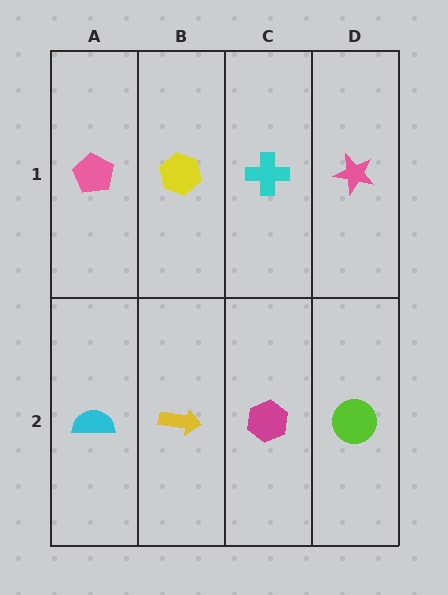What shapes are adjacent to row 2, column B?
A yellow hexagon (row 1, column B), a cyan semicircle (row 2, column A), a magenta hexagon (row 2, column C).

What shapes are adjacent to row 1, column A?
A cyan semicircle (row 2, column A), a yellow hexagon (row 1, column B).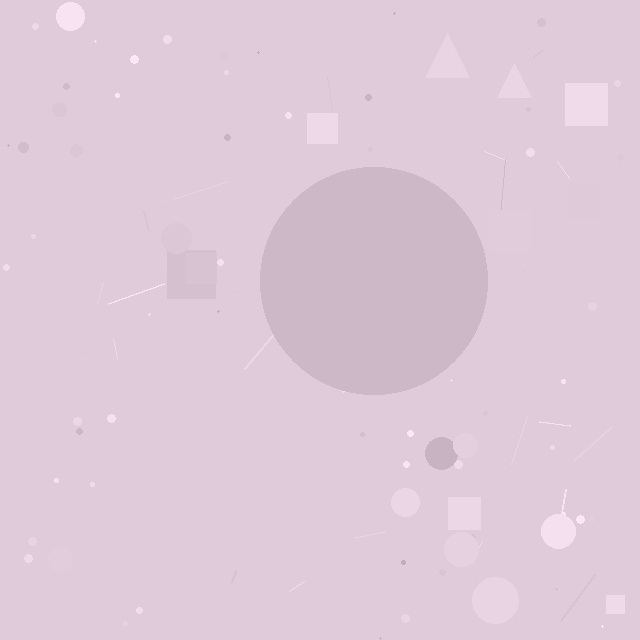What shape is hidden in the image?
A circle is hidden in the image.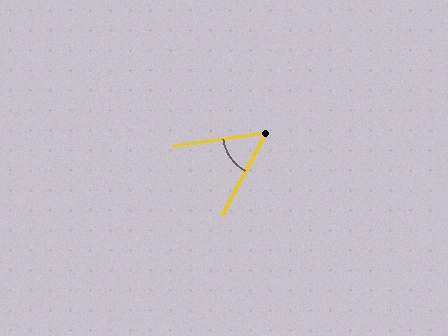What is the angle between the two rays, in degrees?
Approximately 53 degrees.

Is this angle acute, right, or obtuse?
It is acute.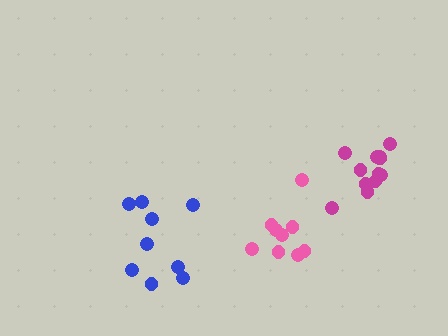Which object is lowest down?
The blue cluster is bottommost.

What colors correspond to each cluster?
The clusters are colored: blue, magenta, pink.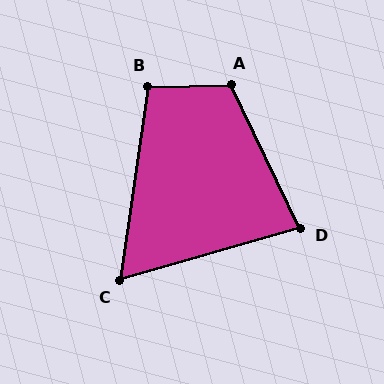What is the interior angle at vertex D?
Approximately 80 degrees (acute).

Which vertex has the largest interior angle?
A, at approximately 114 degrees.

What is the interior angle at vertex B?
Approximately 100 degrees (obtuse).